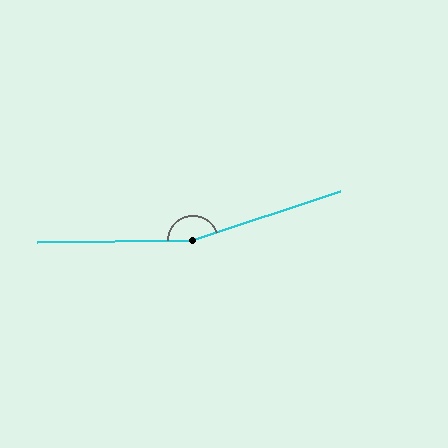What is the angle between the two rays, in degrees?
Approximately 162 degrees.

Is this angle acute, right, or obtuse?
It is obtuse.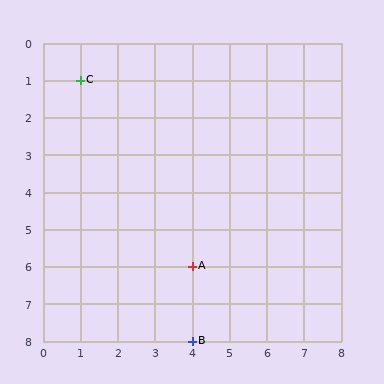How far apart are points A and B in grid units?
Points A and B are 2 rows apart.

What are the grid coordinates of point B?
Point B is at grid coordinates (4, 8).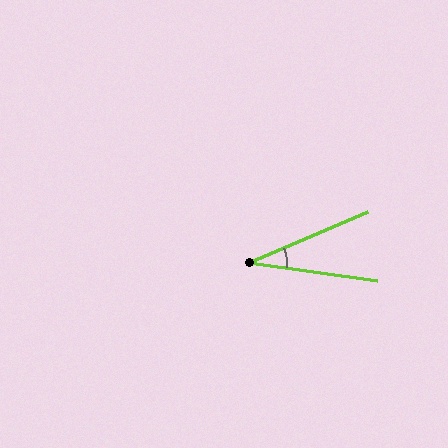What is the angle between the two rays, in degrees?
Approximately 31 degrees.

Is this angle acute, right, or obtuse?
It is acute.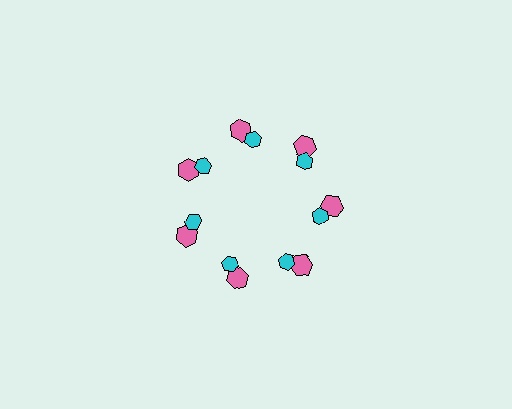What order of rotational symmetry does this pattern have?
This pattern has 7-fold rotational symmetry.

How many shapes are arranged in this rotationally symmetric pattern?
There are 14 shapes, arranged in 7 groups of 2.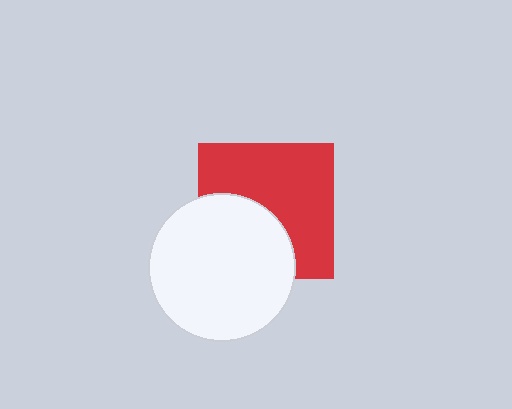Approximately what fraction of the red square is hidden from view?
Roughly 39% of the red square is hidden behind the white circle.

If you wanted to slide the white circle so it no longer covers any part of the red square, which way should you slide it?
Slide it toward the lower-left — that is the most direct way to separate the two shapes.